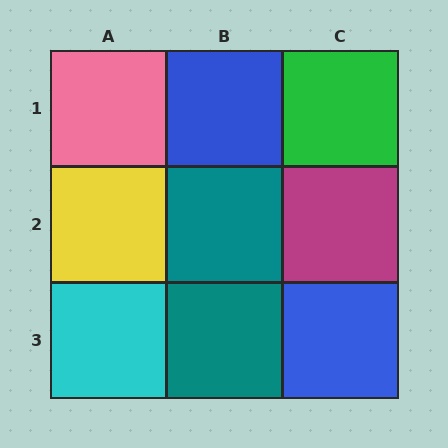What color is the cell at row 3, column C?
Blue.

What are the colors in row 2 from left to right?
Yellow, teal, magenta.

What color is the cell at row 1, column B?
Blue.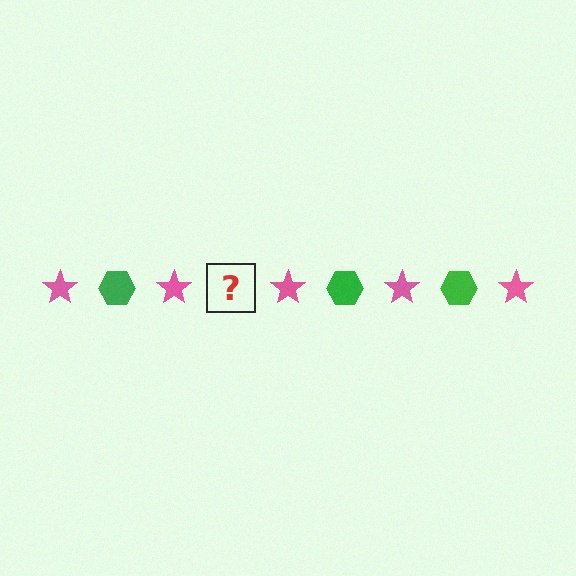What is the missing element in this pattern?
The missing element is a green hexagon.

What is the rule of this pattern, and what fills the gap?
The rule is that the pattern alternates between pink star and green hexagon. The gap should be filled with a green hexagon.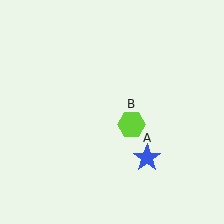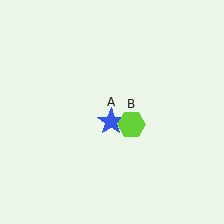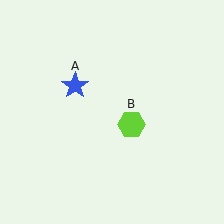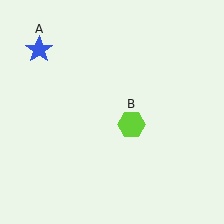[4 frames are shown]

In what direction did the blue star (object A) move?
The blue star (object A) moved up and to the left.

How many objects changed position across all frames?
1 object changed position: blue star (object A).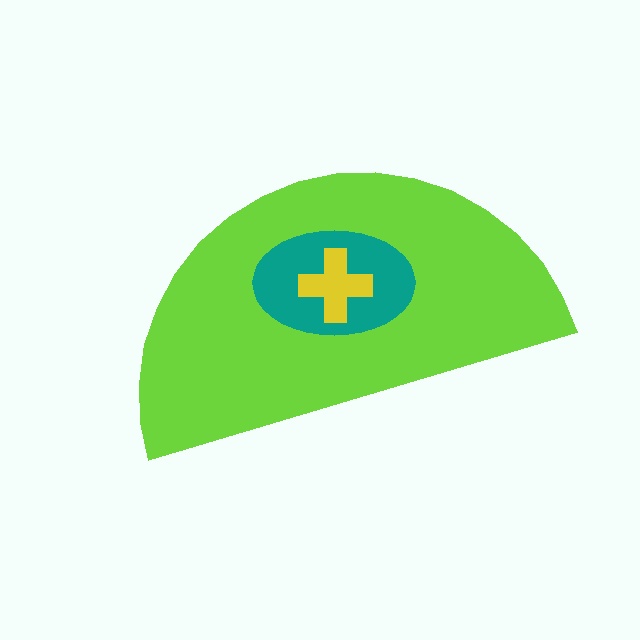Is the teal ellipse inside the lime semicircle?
Yes.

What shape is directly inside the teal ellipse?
The yellow cross.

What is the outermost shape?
The lime semicircle.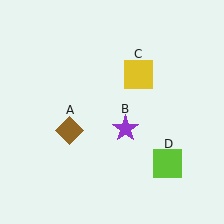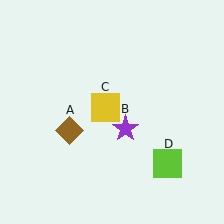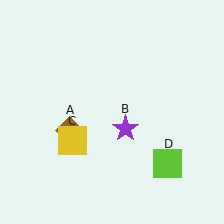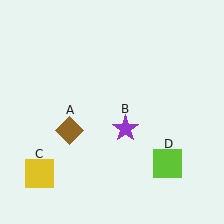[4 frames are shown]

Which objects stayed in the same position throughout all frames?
Brown diamond (object A) and purple star (object B) and lime square (object D) remained stationary.